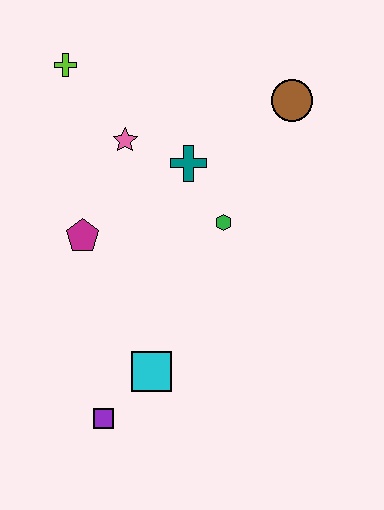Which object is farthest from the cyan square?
The lime cross is farthest from the cyan square.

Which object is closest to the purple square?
The cyan square is closest to the purple square.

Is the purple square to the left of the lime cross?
No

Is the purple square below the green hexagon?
Yes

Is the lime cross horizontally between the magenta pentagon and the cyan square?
No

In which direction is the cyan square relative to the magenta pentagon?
The cyan square is below the magenta pentagon.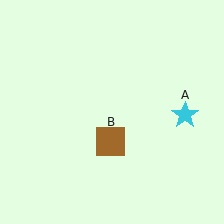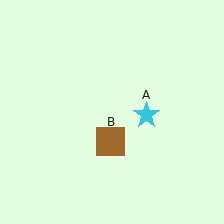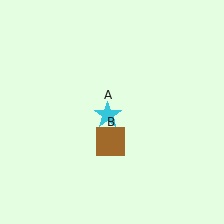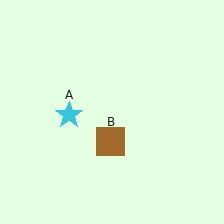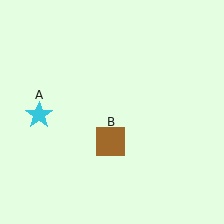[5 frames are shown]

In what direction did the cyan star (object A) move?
The cyan star (object A) moved left.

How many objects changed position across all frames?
1 object changed position: cyan star (object A).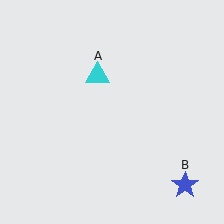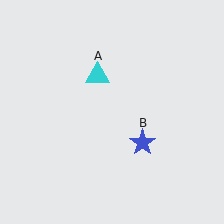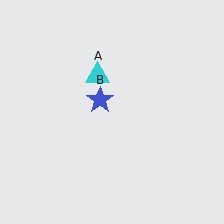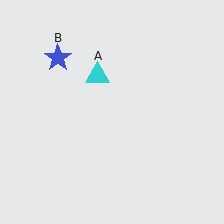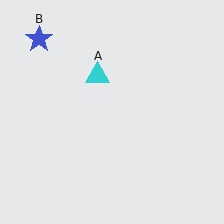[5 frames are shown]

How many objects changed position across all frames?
1 object changed position: blue star (object B).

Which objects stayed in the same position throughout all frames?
Cyan triangle (object A) remained stationary.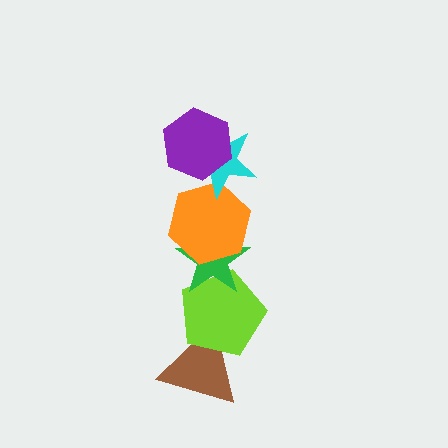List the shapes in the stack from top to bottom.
From top to bottom: the purple hexagon, the cyan star, the orange hexagon, the green star, the lime pentagon, the brown triangle.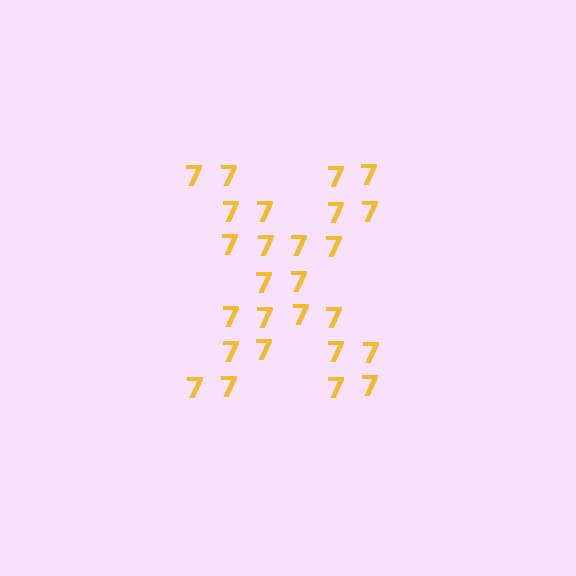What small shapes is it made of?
It is made of small digit 7's.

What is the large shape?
The large shape is the letter X.